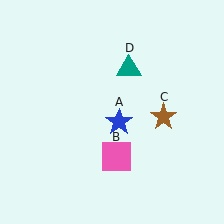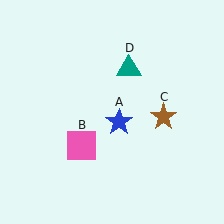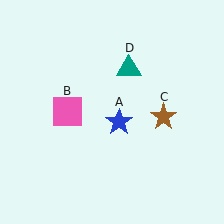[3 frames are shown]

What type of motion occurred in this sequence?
The pink square (object B) rotated clockwise around the center of the scene.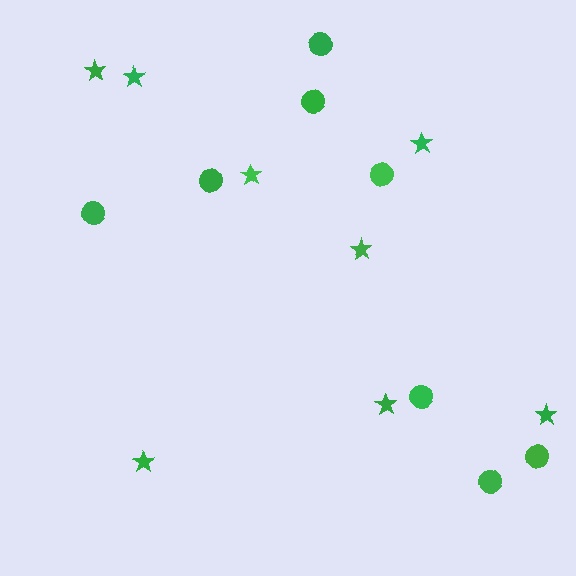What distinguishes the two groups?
There are 2 groups: one group of stars (8) and one group of circles (8).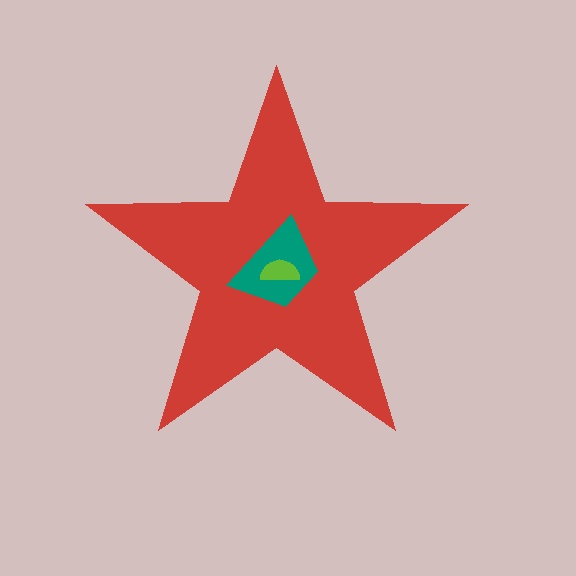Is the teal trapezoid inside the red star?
Yes.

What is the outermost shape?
The red star.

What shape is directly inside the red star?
The teal trapezoid.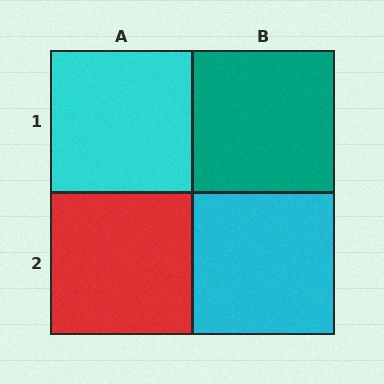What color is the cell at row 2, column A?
Red.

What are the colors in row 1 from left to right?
Cyan, teal.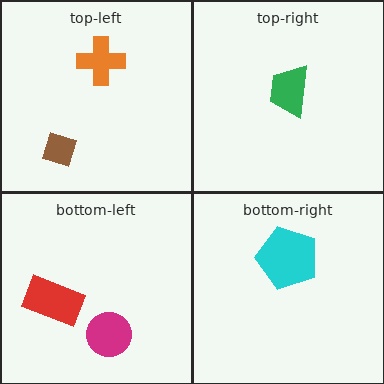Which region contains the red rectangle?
The bottom-left region.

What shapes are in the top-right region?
The green trapezoid.